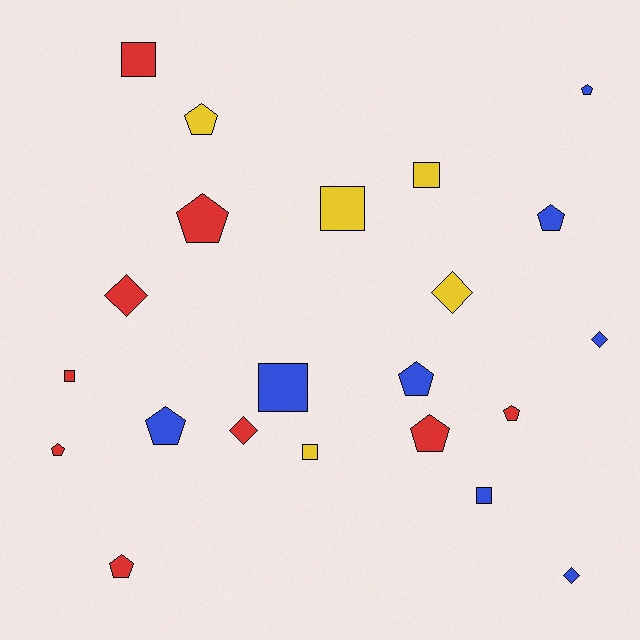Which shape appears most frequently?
Pentagon, with 10 objects.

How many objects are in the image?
There are 22 objects.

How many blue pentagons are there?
There are 4 blue pentagons.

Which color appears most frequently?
Red, with 9 objects.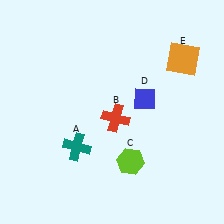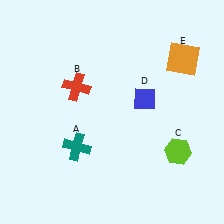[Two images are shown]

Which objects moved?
The objects that moved are: the red cross (B), the lime hexagon (C).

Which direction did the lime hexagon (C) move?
The lime hexagon (C) moved right.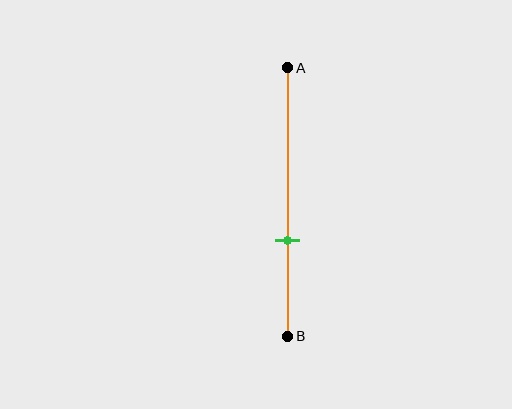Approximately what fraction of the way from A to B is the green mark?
The green mark is approximately 65% of the way from A to B.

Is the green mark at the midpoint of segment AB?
No, the mark is at about 65% from A, not at the 50% midpoint.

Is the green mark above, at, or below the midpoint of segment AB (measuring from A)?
The green mark is below the midpoint of segment AB.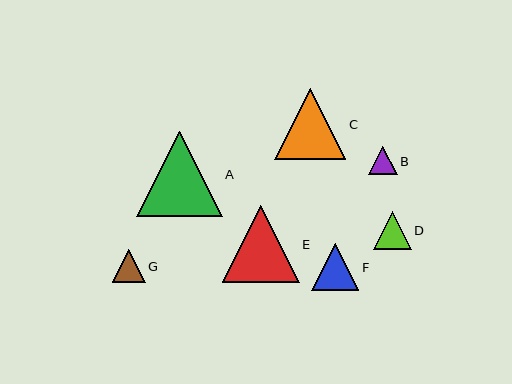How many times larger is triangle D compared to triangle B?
Triangle D is approximately 1.3 times the size of triangle B.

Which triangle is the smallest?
Triangle B is the smallest with a size of approximately 28 pixels.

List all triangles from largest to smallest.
From largest to smallest: A, E, C, F, D, G, B.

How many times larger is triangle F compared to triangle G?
Triangle F is approximately 1.4 times the size of triangle G.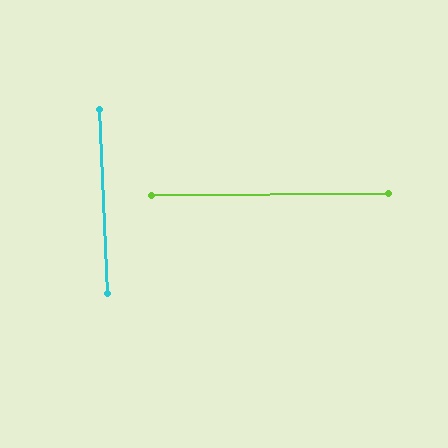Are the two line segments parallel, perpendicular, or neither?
Perpendicular — they meet at approximately 88°.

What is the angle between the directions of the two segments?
Approximately 88 degrees.